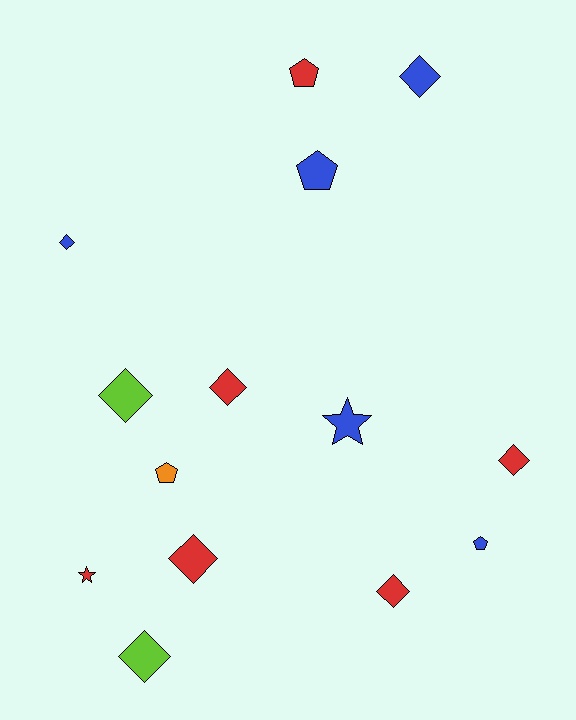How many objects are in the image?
There are 14 objects.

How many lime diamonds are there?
There are 2 lime diamonds.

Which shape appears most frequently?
Diamond, with 8 objects.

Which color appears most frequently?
Red, with 6 objects.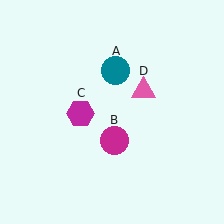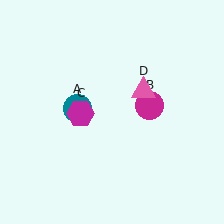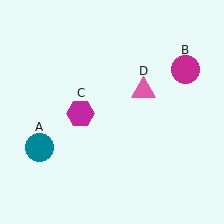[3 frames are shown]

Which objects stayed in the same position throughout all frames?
Magenta hexagon (object C) and pink triangle (object D) remained stationary.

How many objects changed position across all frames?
2 objects changed position: teal circle (object A), magenta circle (object B).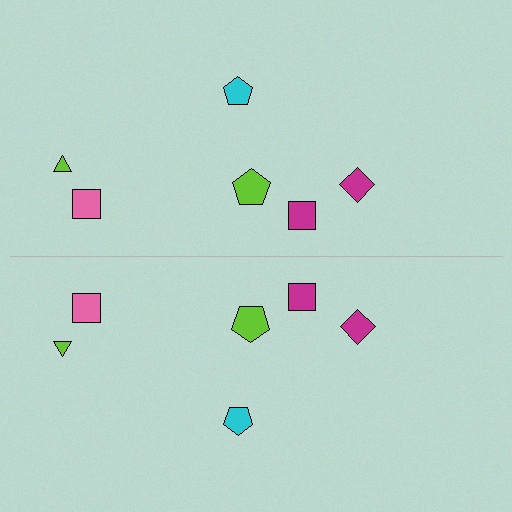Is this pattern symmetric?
Yes, this pattern has bilateral (reflection) symmetry.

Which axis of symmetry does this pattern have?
The pattern has a horizontal axis of symmetry running through the center of the image.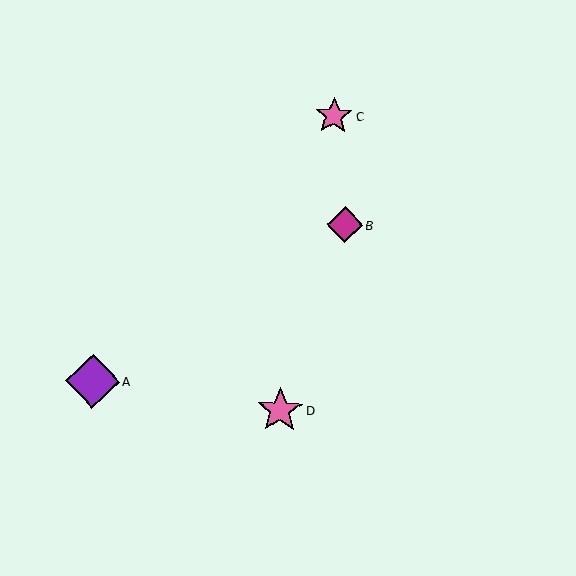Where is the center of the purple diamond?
The center of the purple diamond is at (93, 381).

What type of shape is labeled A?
Shape A is a purple diamond.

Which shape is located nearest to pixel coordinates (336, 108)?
The pink star (labeled C) at (334, 116) is nearest to that location.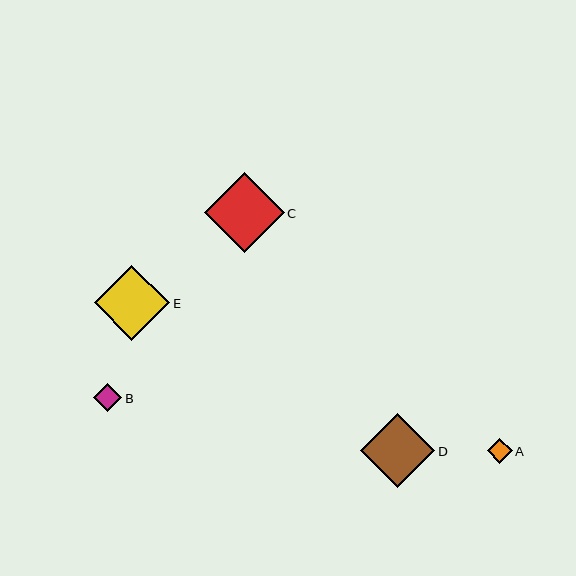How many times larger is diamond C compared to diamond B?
Diamond C is approximately 2.8 times the size of diamond B.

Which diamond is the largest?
Diamond C is the largest with a size of approximately 80 pixels.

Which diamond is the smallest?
Diamond A is the smallest with a size of approximately 25 pixels.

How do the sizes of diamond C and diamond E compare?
Diamond C and diamond E are approximately the same size.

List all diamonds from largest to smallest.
From largest to smallest: C, E, D, B, A.